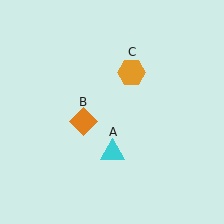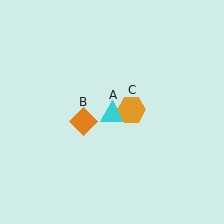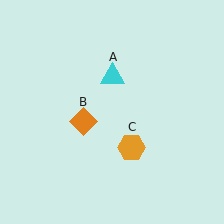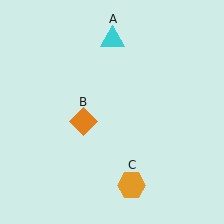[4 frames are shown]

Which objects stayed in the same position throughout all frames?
Orange diamond (object B) remained stationary.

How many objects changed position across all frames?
2 objects changed position: cyan triangle (object A), orange hexagon (object C).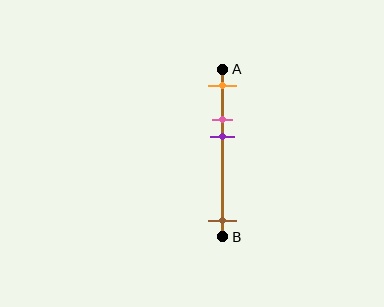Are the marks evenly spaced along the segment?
No, the marks are not evenly spaced.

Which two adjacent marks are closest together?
The pink and purple marks are the closest adjacent pair.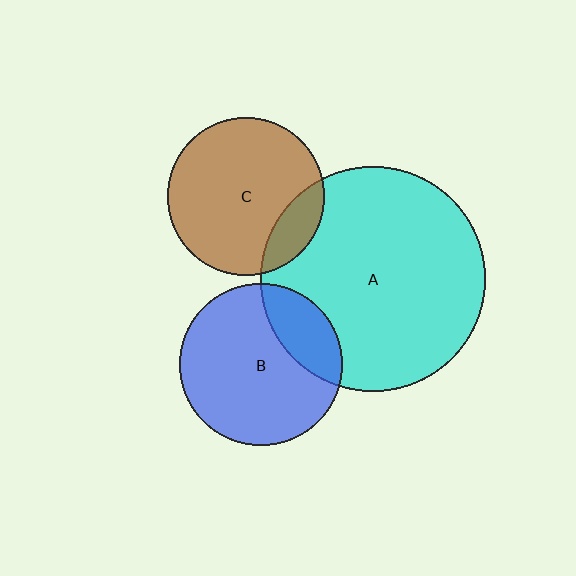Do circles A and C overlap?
Yes.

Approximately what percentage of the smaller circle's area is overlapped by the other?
Approximately 15%.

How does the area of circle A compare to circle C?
Approximately 2.0 times.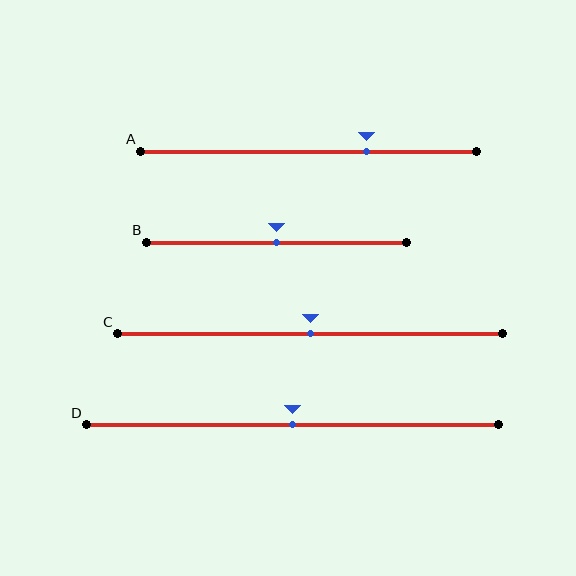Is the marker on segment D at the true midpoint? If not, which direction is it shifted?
Yes, the marker on segment D is at the true midpoint.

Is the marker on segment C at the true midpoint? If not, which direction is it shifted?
Yes, the marker on segment C is at the true midpoint.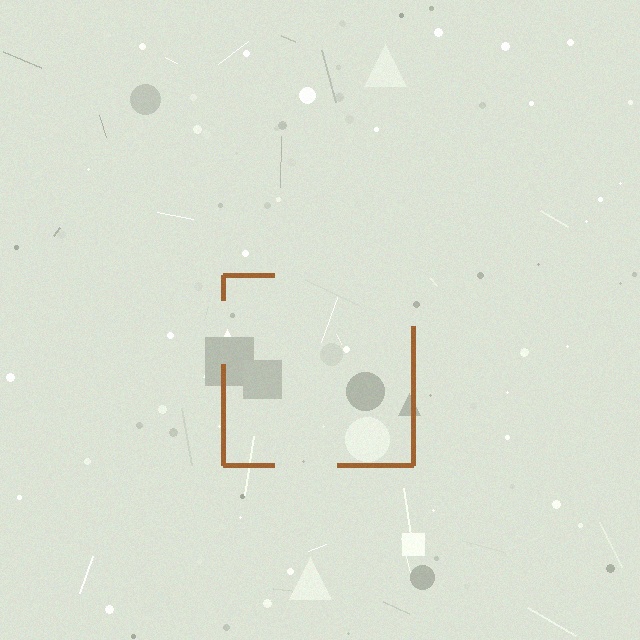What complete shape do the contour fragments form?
The contour fragments form a square.